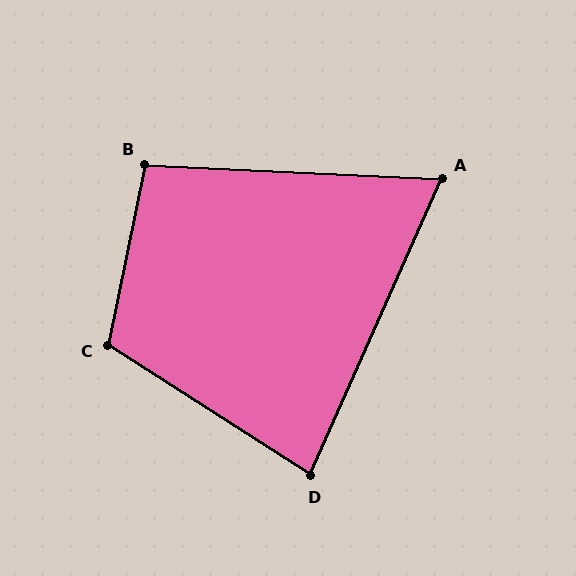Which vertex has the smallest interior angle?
A, at approximately 69 degrees.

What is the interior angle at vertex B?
Approximately 99 degrees (obtuse).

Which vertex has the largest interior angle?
C, at approximately 111 degrees.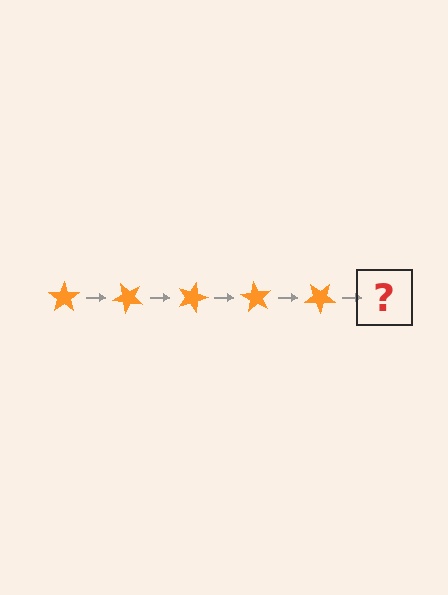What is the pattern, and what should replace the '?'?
The pattern is that the star rotates 45 degrees each step. The '?' should be an orange star rotated 225 degrees.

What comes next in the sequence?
The next element should be an orange star rotated 225 degrees.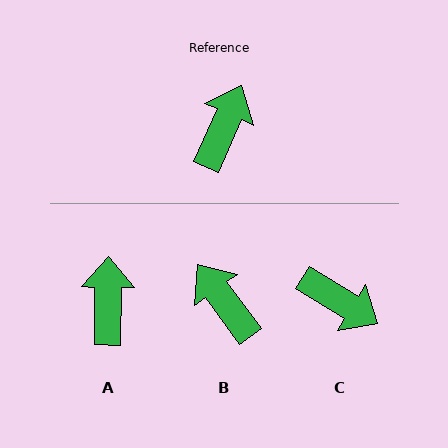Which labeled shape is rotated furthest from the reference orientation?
C, about 98 degrees away.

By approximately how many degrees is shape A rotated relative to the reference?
Approximately 23 degrees counter-clockwise.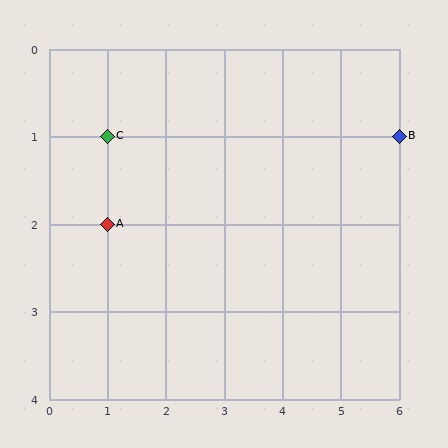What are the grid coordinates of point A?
Point A is at grid coordinates (1, 2).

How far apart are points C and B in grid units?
Points C and B are 5 columns apart.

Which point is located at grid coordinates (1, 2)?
Point A is at (1, 2).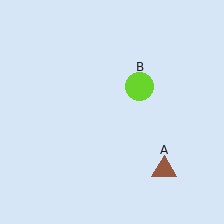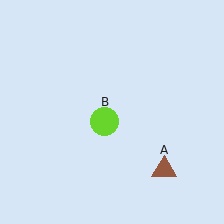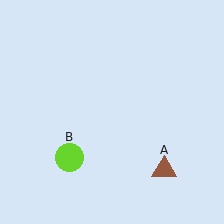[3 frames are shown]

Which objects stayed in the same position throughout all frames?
Brown triangle (object A) remained stationary.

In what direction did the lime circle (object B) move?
The lime circle (object B) moved down and to the left.